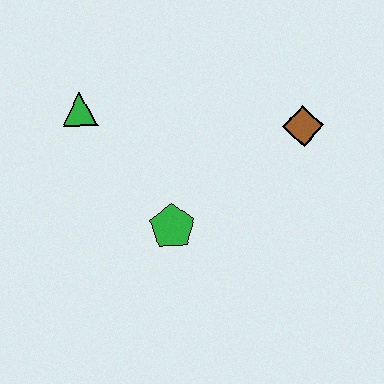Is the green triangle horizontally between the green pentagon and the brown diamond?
No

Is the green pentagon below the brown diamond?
Yes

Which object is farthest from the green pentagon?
The brown diamond is farthest from the green pentagon.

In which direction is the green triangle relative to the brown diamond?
The green triangle is to the left of the brown diamond.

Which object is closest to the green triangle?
The green pentagon is closest to the green triangle.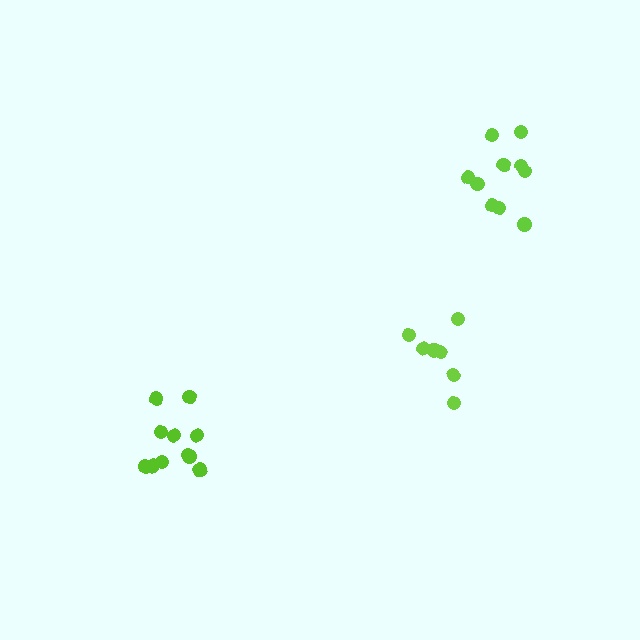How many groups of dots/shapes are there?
There are 3 groups.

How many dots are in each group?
Group 1: 10 dots, Group 2: 8 dots, Group 3: 11 dots (29 total).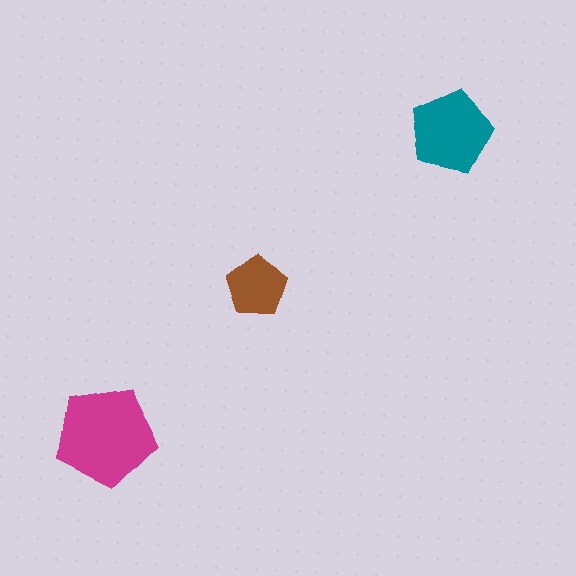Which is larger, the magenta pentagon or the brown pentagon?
The magenta one.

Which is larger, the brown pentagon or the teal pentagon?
The teal one.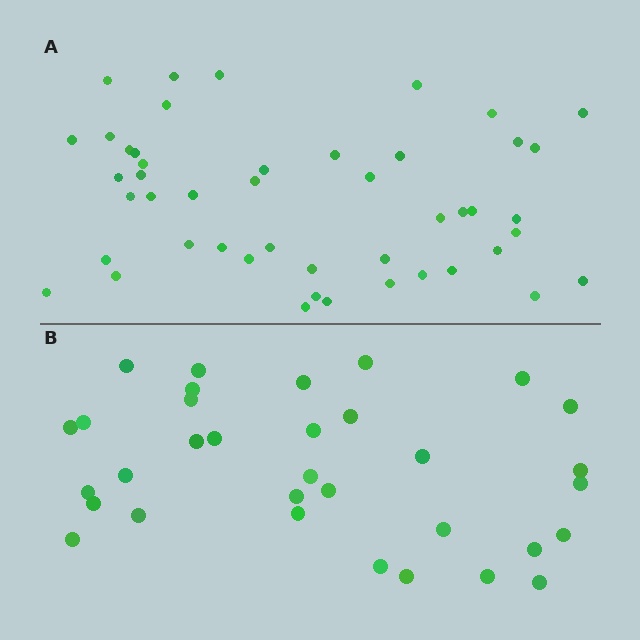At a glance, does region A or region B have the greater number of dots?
Region A (the top region) has more dots.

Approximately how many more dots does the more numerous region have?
Region A has approximately 15 more dots than region B.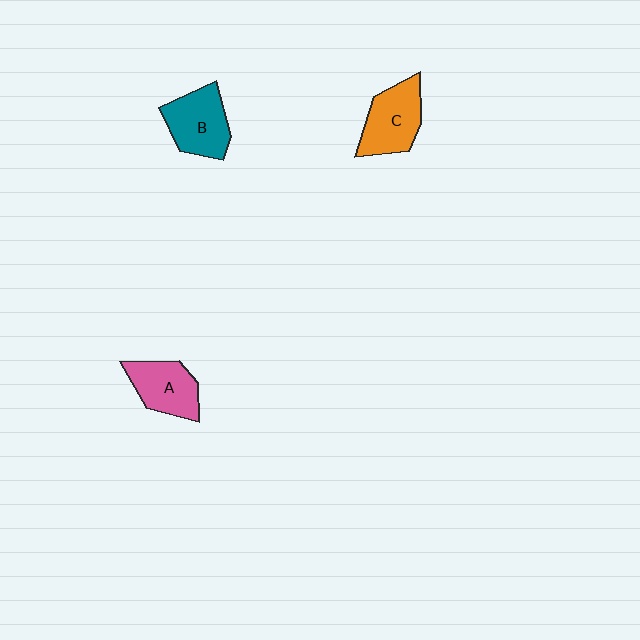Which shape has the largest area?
Shape B (teal).